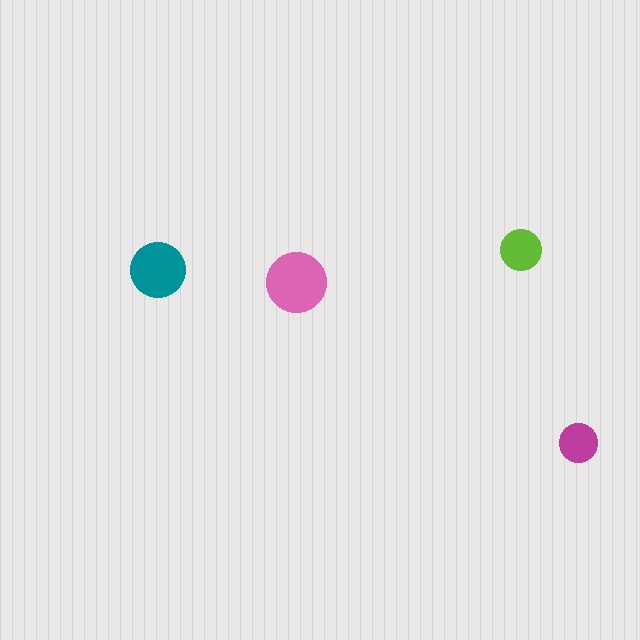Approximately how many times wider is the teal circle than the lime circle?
About 1.5 times wider.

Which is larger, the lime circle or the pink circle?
The pink one.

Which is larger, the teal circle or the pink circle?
The pink one.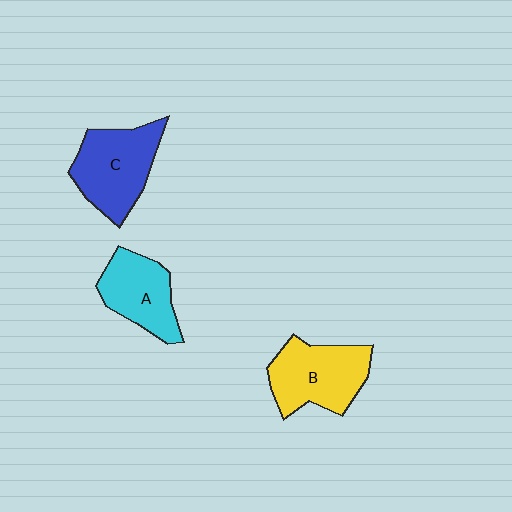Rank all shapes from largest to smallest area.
From largest to smallest: C (blue), B (yellow), A (cyan).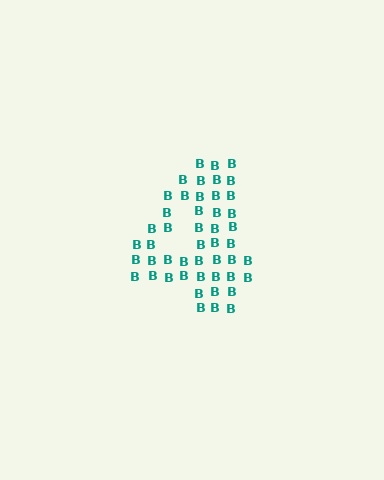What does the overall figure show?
The overall figure shows the digit 4.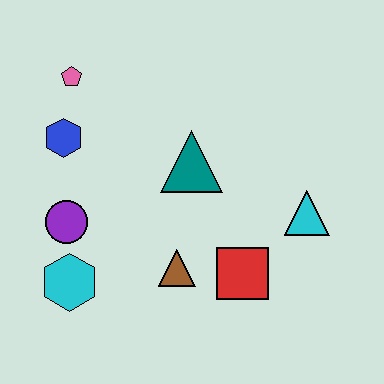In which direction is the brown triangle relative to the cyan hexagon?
The brown triangle is to the right of the cyan hexagon.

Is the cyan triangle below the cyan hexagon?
No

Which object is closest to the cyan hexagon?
The purple circle is closest to the cyan hexagon.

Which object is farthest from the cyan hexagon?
The cyan triangle is farthest from the cyan hexagon.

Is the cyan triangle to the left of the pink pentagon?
No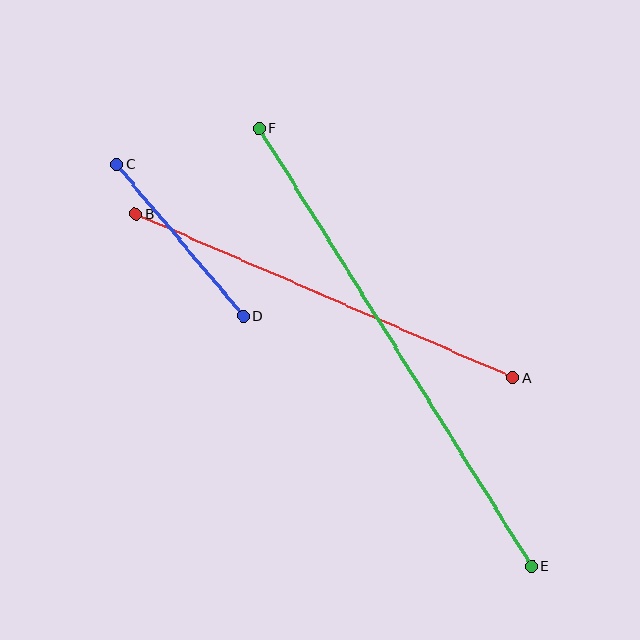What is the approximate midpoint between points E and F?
The midpoint is at approximately (395, 347) pixels.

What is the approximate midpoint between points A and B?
The midpoint is at approximately (324, 296) pixels.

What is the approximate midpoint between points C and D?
The midpoint is at approximately (180, 240) pixels.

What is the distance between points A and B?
The distance is approximately 411 pixels.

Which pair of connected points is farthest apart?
Points E and F are farthest apart.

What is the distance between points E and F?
The distance is approximately 516 pixels.